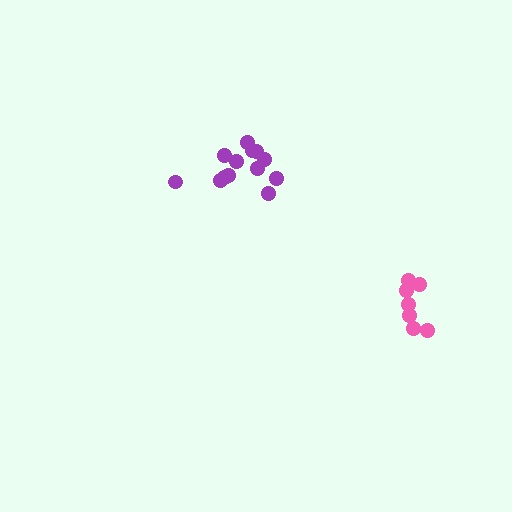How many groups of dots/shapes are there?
There are 2 groups.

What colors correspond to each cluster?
The clusters are colored: purple, pink.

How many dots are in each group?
Group 1: 13 dots, Group 2: 7 dots (20 total).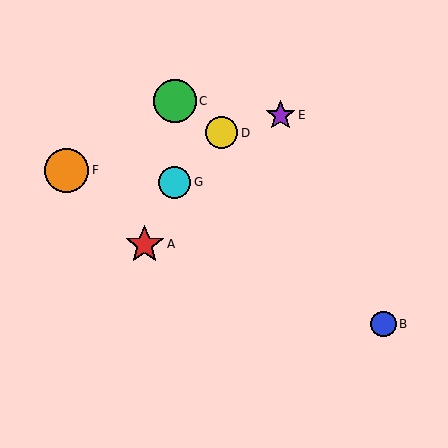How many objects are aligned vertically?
2 objects (C, G) are aligned vertically.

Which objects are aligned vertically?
Objects C, G are aligned vertically.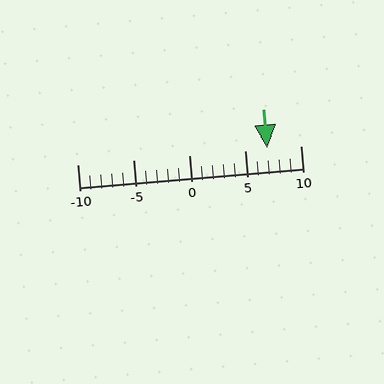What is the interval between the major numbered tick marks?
The major tick marks are spaced 5 units apart.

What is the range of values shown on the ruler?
The ruler shows values from -10 to 10.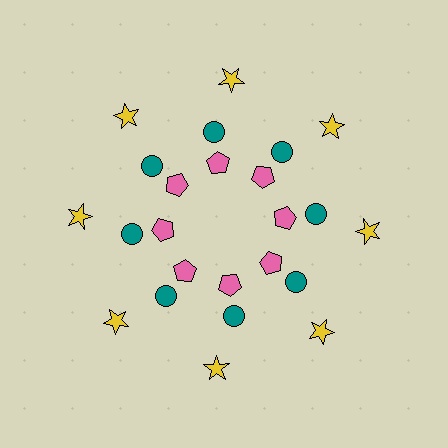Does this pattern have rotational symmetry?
Yes, this pattern has 8-fold rotational symmetry. It looks the same after rotating 45 degrees around the center.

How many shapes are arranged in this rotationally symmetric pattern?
There are 24 shapes, arranged in 8 groups of 3.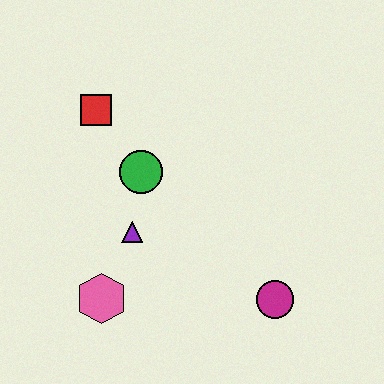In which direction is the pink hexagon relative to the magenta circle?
The pink hexagon is to the left of the magenta circle.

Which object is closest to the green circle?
The purple triangle is closest to the green circle.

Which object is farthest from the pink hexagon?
The red square is farthest from the pink hexagon.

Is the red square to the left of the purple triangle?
Yes